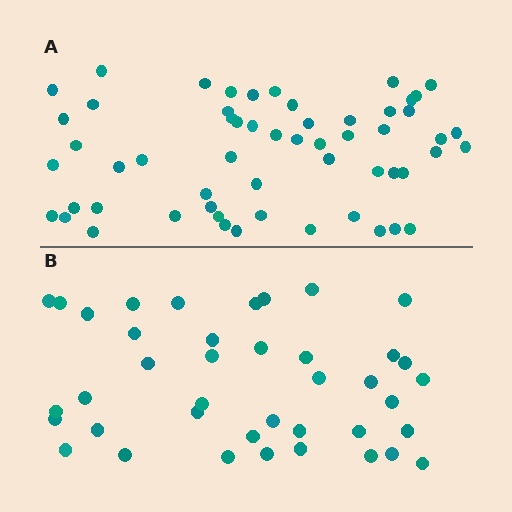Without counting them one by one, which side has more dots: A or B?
Region A (the top region) has more dots.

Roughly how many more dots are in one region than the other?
Region A has approximately 15 more dots than region B.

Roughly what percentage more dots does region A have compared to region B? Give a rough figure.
About 40% more.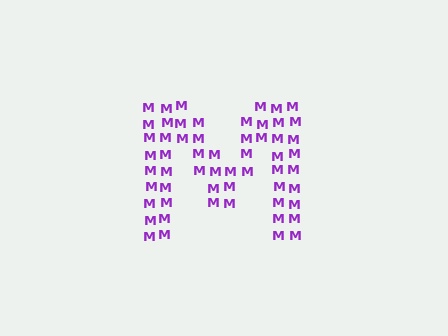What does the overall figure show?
The overall figure shows the letter M.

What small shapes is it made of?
It is made of small letter M's.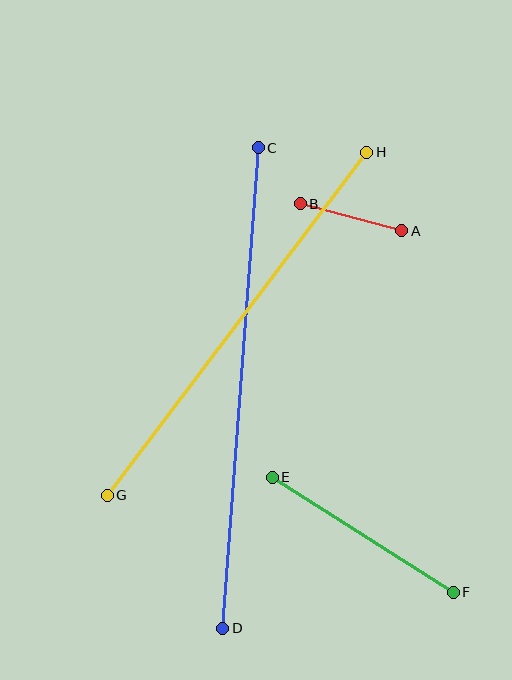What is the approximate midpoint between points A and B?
The midpoint is at approximately (351, 217) pixels.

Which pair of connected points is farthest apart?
Points C and D are farthest apart.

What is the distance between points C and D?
The distance is approximately 481 pixels.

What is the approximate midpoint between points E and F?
The midpoint is at approximately (363, 535) pixels.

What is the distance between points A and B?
The distance is approximately 105 pixels.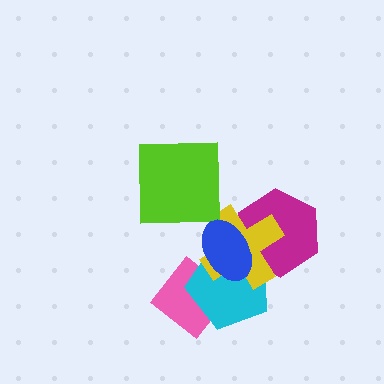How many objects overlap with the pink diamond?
3 objects overlap with the pink diamond.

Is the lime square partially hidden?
No, no other shape covers it.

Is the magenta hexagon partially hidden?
Yes, it is partially covered by another shape.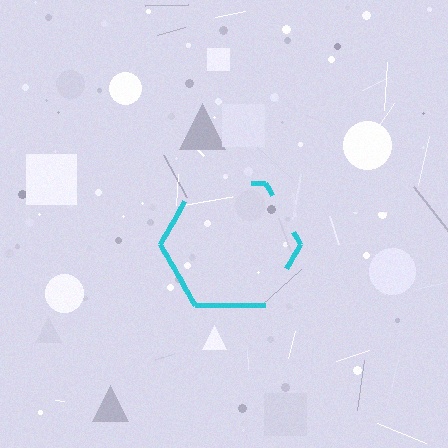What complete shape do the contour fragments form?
The contour fragments form a hexagon.